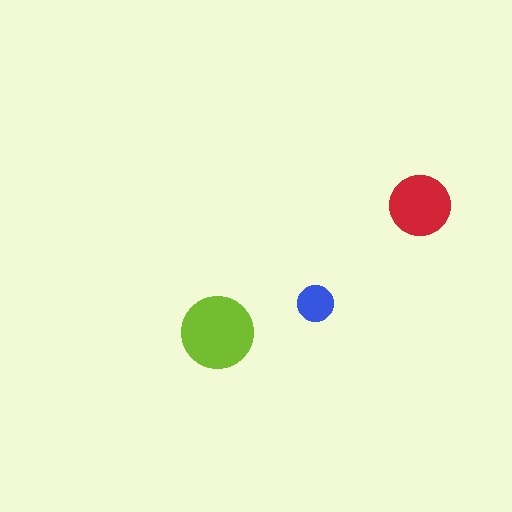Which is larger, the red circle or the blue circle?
The red one.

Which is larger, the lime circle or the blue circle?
The lime one.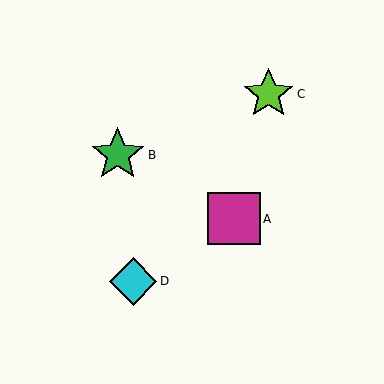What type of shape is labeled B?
Shape B is a green star.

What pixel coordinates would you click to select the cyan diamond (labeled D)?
Click at (133, 281) to select the cyan diamond D.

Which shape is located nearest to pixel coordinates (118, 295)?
The cyan diamond (labeled D) at (133, 281) is nearest to that location.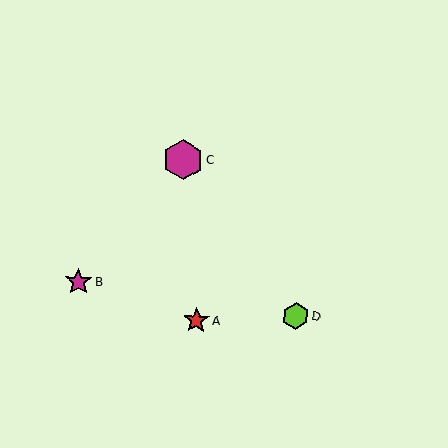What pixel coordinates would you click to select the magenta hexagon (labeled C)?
Click at (183, 160) to select the magenta hexagon C.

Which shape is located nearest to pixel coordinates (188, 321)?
The red star (labeled A) at (196, 320) is nearest to that location.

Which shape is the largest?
The magenta hexagon (labeled C) is the largest.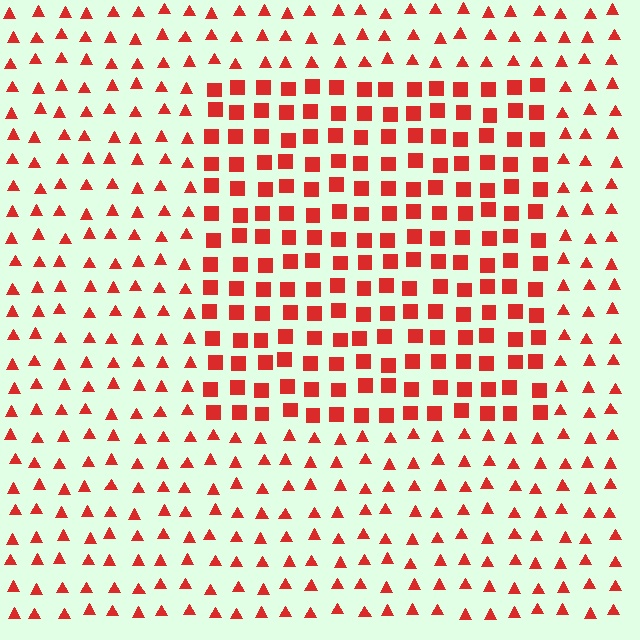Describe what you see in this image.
The image is filled with small red elements arranged in a uniform grid. A rectangle-shaped region contains squares, while the surrounding area contains triangles. The boundary is defined purely by the change in element shape.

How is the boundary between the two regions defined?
The boundary is defined by a change in element shape: squares inside vs. triangles outside. All elements share the same color and spacing.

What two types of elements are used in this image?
The image uses squares inside the rectangle region and triangles outside it.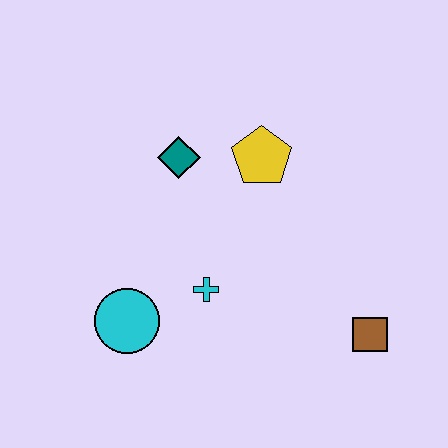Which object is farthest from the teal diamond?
The brown square is farthest from the teal diamond.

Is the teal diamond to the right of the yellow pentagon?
No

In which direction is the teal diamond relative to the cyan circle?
The teal diamond is above the cyan circle.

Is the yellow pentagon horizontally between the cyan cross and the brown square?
Yes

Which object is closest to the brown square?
The cyan cross is closest to the brown square.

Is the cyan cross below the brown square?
No